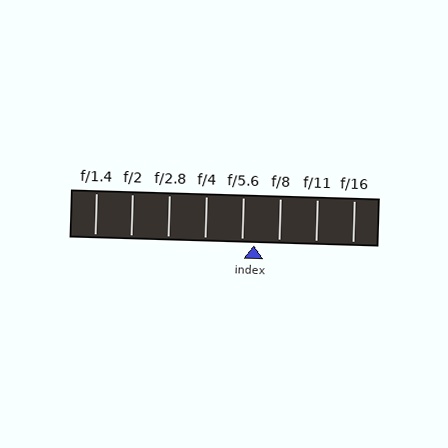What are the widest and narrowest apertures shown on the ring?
The widest aperture shown is f/1.4 and the narrowest is f/16.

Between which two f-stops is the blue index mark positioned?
The index mark is between f/5.6 and f/8.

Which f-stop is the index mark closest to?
The index mark is closest to f/5.6.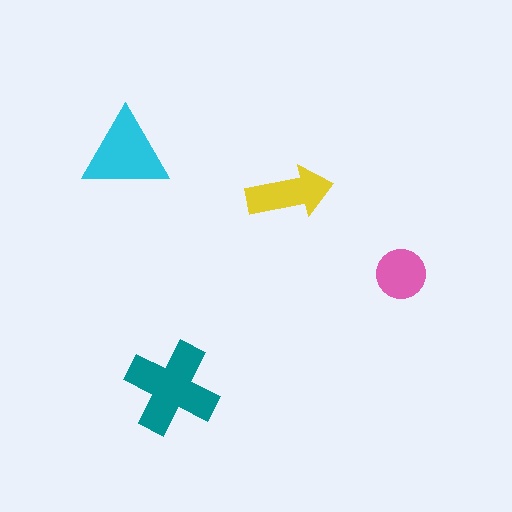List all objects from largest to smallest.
The teal cross, the cyan triangle, the yellow arrow, the pink circle.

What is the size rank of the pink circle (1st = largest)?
4th.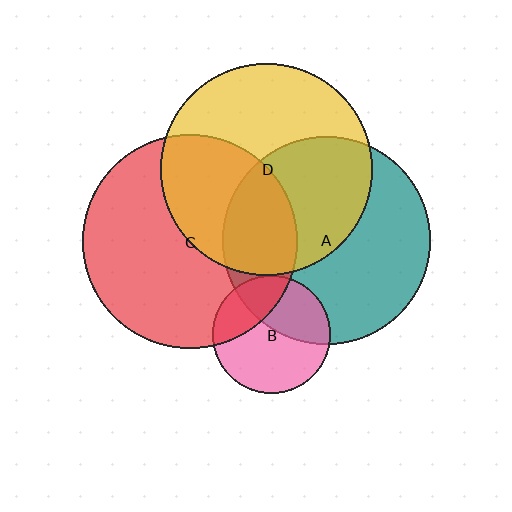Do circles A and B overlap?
Yes.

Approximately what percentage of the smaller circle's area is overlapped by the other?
Approximately 40%.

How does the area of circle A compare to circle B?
Approximately 3.1 times.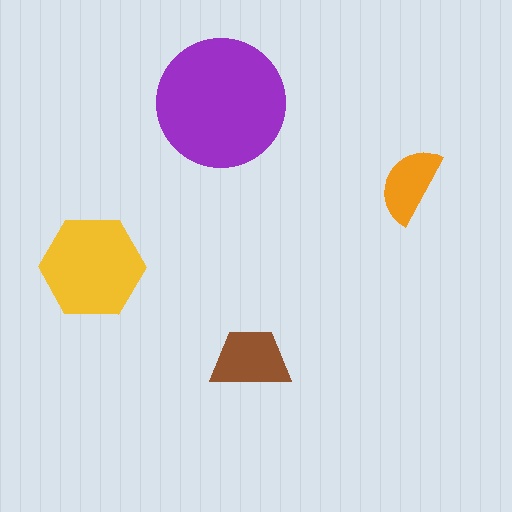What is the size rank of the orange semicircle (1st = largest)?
4th.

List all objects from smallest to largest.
The orange semicircle, the brown trapezoid, the yellow hexagon, the purple circle.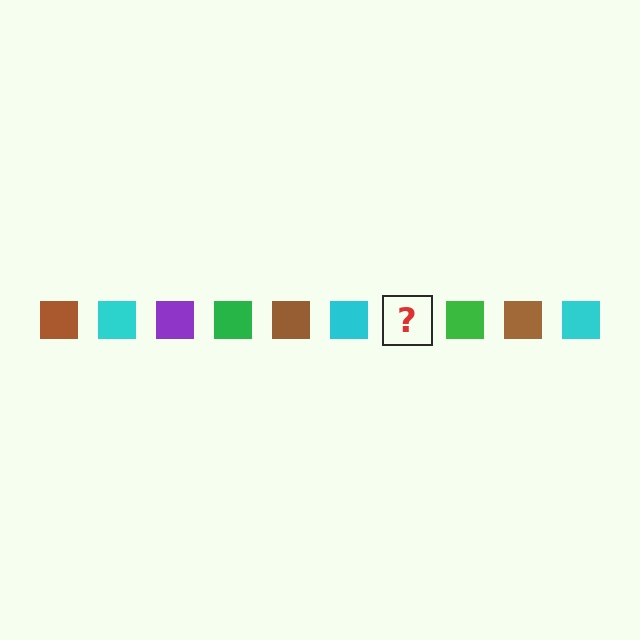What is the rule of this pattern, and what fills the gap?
The rule is that the pattern cycles through brown, cyan, purple, green squares. The gap should be filled with a purple square.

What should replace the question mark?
The question mark should be replaced with a purple square.